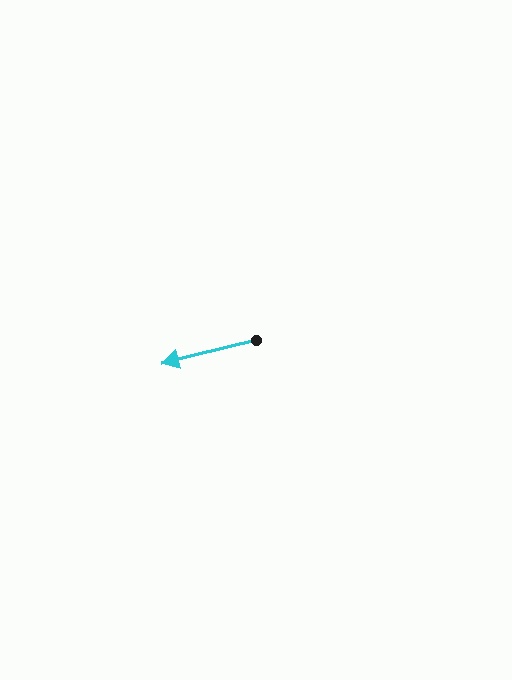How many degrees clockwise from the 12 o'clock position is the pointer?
Approximately 256 degrees.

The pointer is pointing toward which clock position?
Roughly 9 o'clock.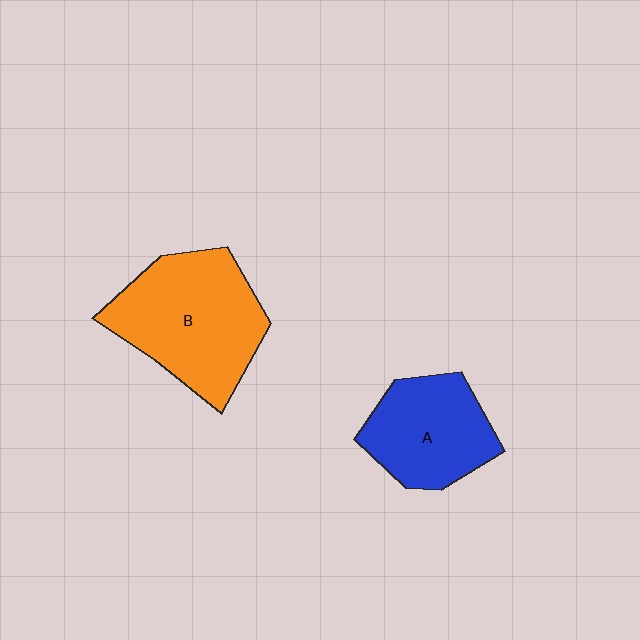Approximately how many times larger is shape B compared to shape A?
Approximately 1.4 times.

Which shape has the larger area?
Shape B (orange).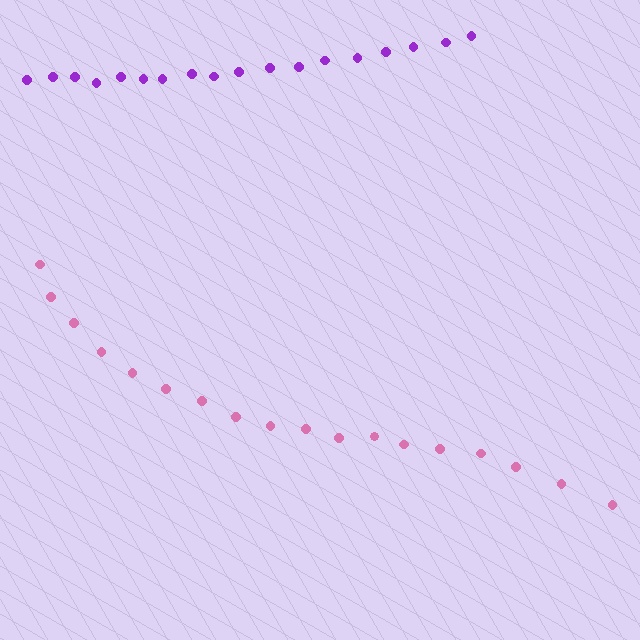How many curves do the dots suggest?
There are 2 distinct paths.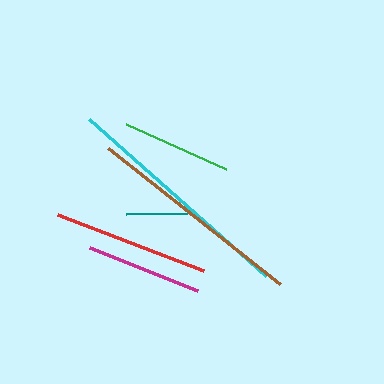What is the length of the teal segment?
The teal segment is approximately 61 pixels long.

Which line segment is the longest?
The cyan line is the longest at approximately 236 pixels.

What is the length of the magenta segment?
The magenta segment is approximately 117 pixels long.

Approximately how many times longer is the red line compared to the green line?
The red line is approximately 1.4 times the length of the green line.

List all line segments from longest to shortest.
From longest to shortest: cyan, brown, red, magenta, green, teal.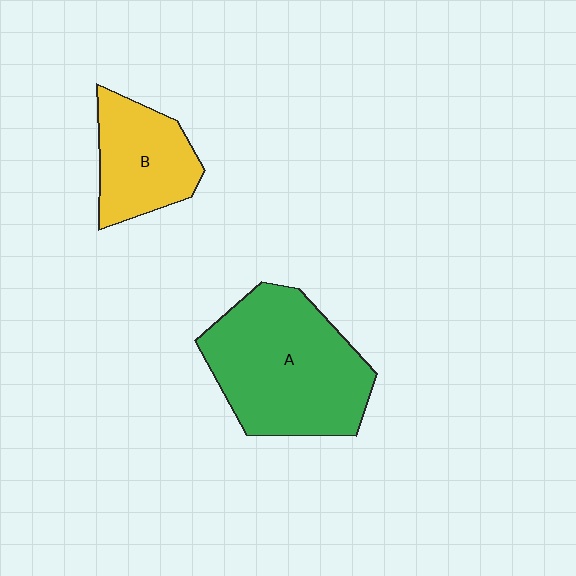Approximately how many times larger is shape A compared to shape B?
Approximately 1.8 times.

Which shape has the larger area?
Shape A (green).